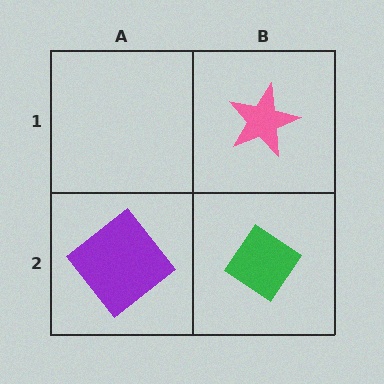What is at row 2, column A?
A purple diamond.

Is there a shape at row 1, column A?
No, that cell is empty.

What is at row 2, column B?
A green diamond.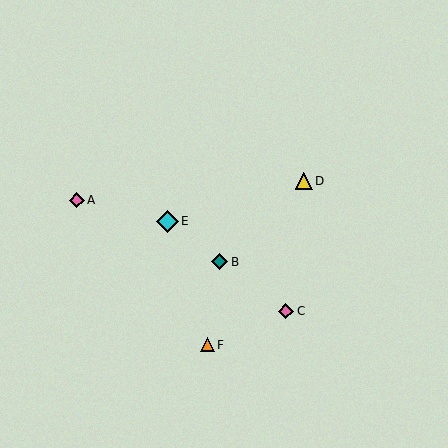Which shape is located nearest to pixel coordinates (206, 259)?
The teal diamond (labeled B) at (220, 262) is nearest to that location.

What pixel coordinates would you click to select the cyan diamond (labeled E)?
Click at (167, 221) to select the cyan diamond E.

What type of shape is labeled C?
Shape C is a pink diamond.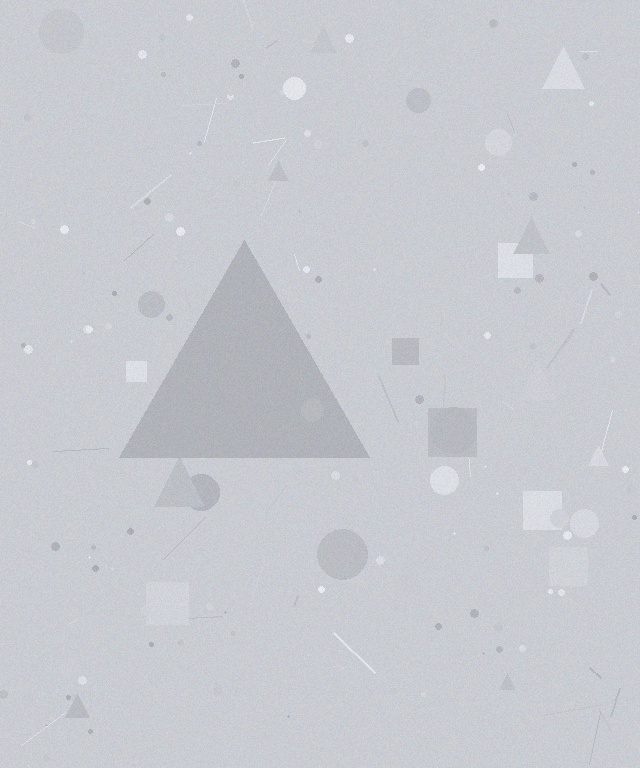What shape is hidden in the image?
A triangle is hidden in the image.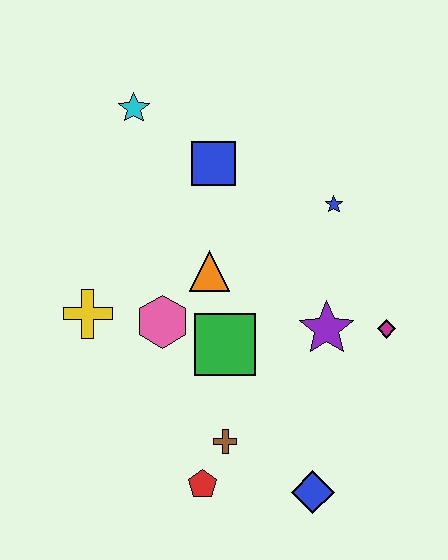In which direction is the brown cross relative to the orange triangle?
The brown cross is below the orange triangle.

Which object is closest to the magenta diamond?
The purple star is closest to the magenta diamond.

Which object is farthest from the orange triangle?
The blue diamond is farthest from the orange triangle.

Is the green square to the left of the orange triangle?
No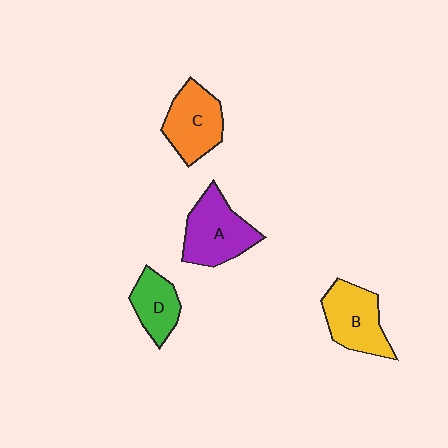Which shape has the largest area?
Shape A (purple).